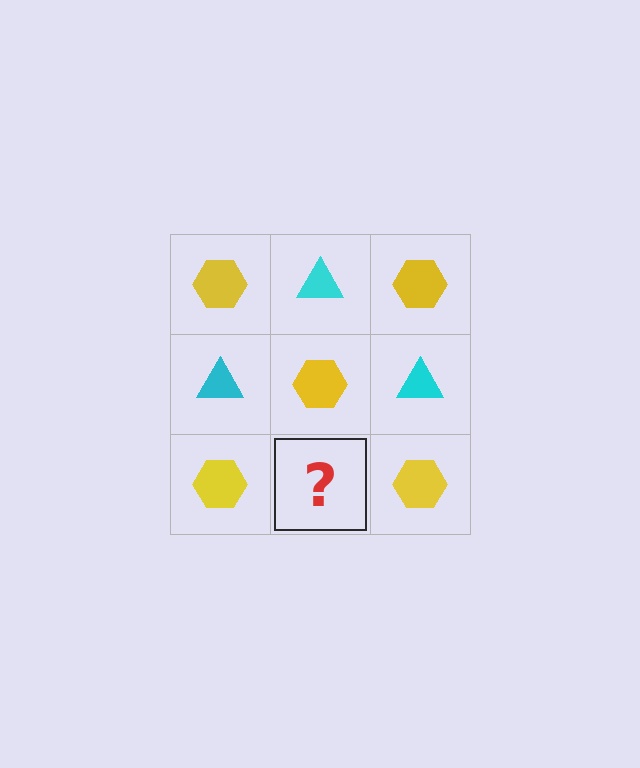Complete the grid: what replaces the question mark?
The question mark should be replaced with a cyan triangle.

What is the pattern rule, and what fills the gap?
The rule is that it alternates yellow hexagon and cyan triangle in a checkerboard pattern. The gap should be filled with a cyan triangle.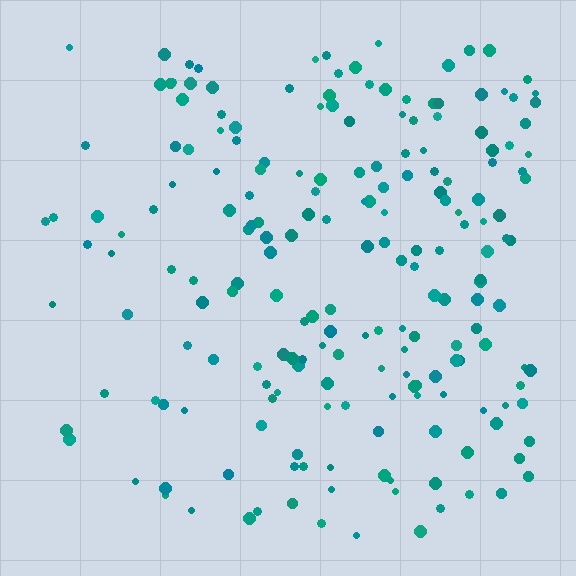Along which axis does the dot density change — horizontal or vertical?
Horizontal.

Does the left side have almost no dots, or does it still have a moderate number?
Still a moderate number, just noticeably fewer than the right.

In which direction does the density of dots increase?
From left to right, with the right side densest.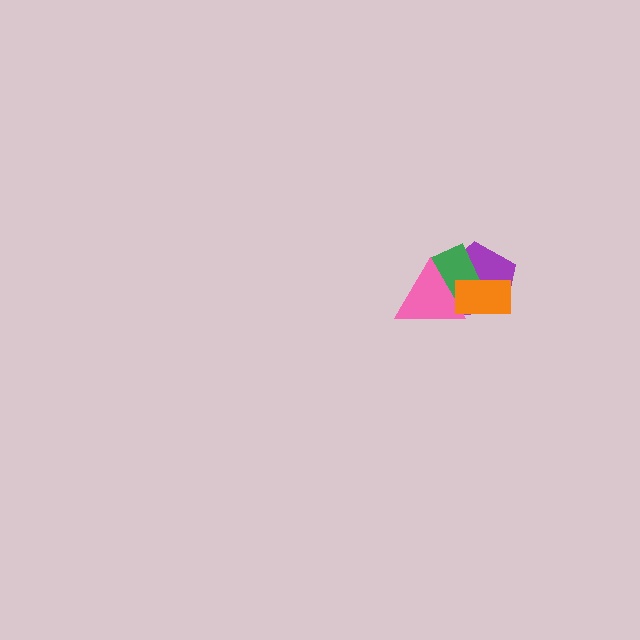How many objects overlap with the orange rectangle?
3 objects overlap with the orange rectangle.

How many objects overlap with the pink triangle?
3 objects overlap with the pink triangle.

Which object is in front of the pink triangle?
The orange rectangle is in front of the pink triangle.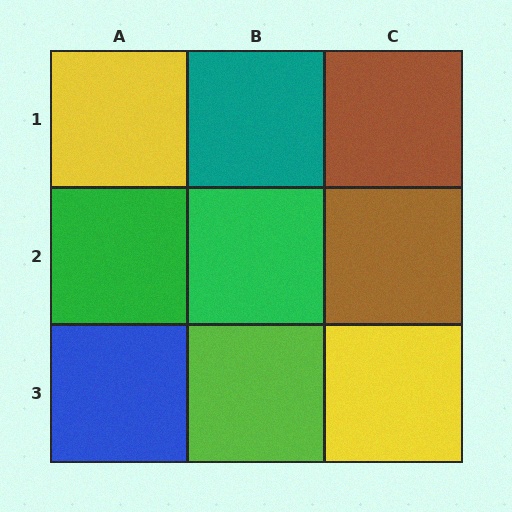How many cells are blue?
1 cell is blue.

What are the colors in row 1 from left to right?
Yellow, teal, brown.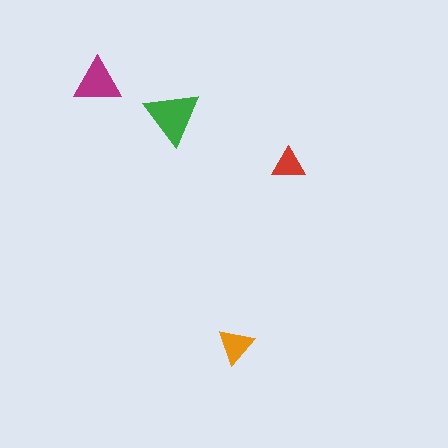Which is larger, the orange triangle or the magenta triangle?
The magenta one.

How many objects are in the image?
There are 4 objects in the image.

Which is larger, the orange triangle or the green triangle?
The green one.